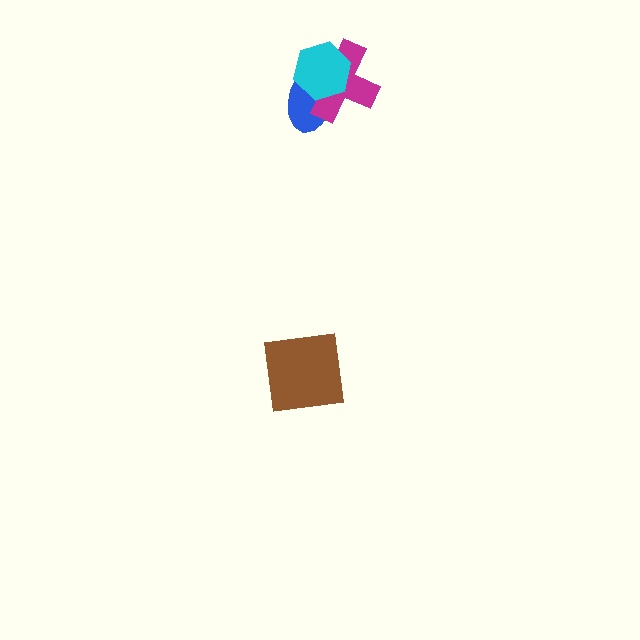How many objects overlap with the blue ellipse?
2 objects overlap with the blue ellipse.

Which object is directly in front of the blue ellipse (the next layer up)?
The magenta cross is directly in front of the blue ellipse.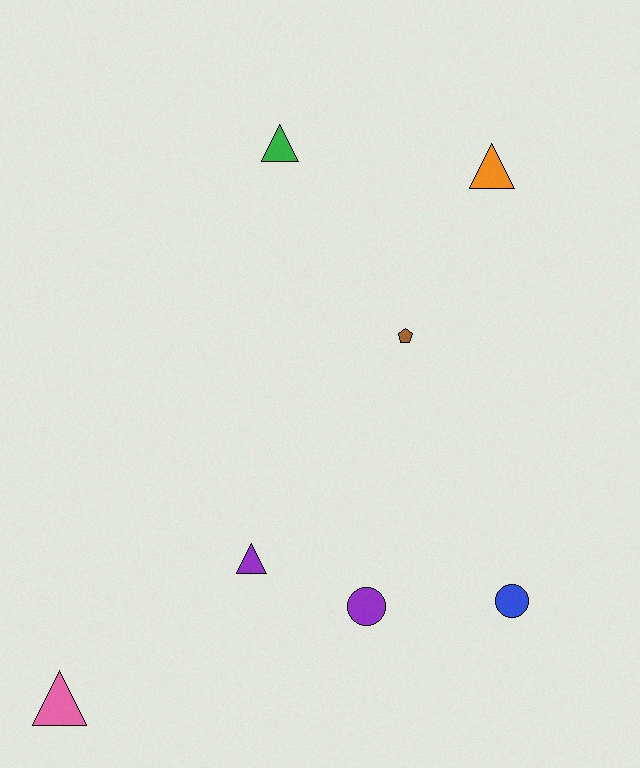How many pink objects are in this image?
There is 1 pink object.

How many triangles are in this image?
There are 4 triangles.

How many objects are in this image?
There are 7 objects.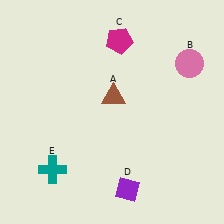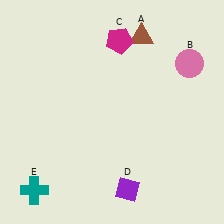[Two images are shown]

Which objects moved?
The objects that moved are: the brown triangle (A), the teal cross (E).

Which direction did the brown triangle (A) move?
The brown triangle (A) moved up.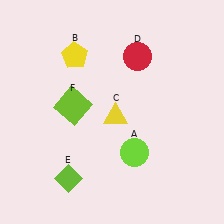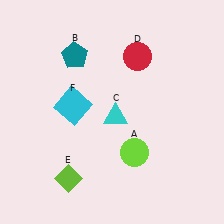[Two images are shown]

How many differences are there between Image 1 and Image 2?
There are 3 differences between the two images.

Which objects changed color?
B changed from yellow to teal. C changed from yellow to cyan. F changed from lime to cyan.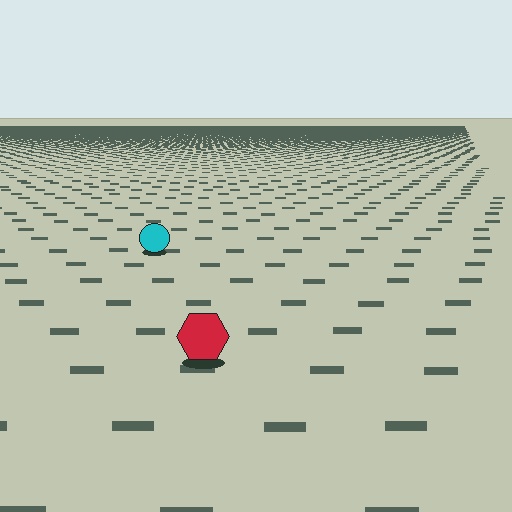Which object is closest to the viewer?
The red hexagon is closest. The texture marks near it are larger and more spread out.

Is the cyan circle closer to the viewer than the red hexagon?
No. The red hexagon is closer — you can tell from the texture gradient: the ground texture is coarser near it.